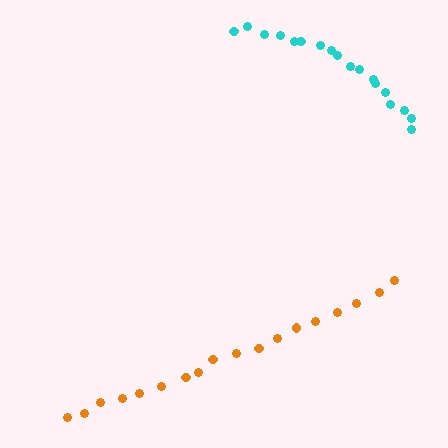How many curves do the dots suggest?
There are 2 distinct paths.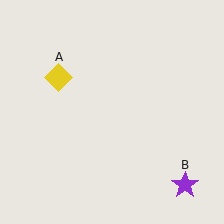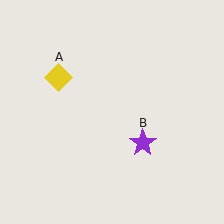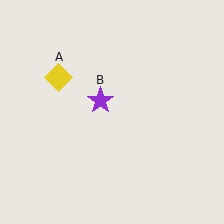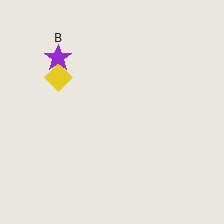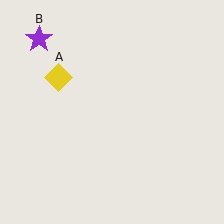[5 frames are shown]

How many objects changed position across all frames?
1 object changed position: purple star (object B).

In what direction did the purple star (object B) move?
The purple star (object B) moved up and to the left.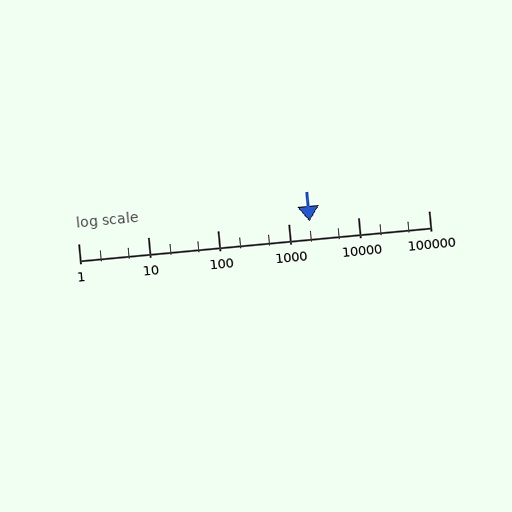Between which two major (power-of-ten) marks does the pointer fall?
The pointer is between 1000 and 10000.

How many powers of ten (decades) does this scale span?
The scale spans 5 decades, from 1 to 100000.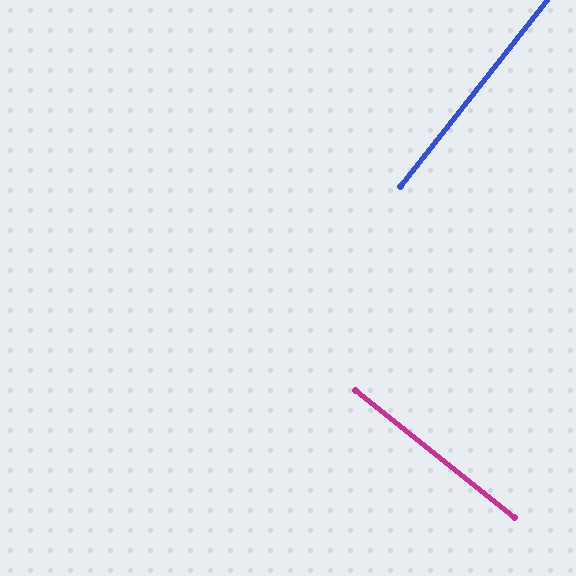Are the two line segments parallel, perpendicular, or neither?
Perpendicular — they meet at approximately 90°.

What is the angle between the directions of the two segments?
Approximately 90 degrees.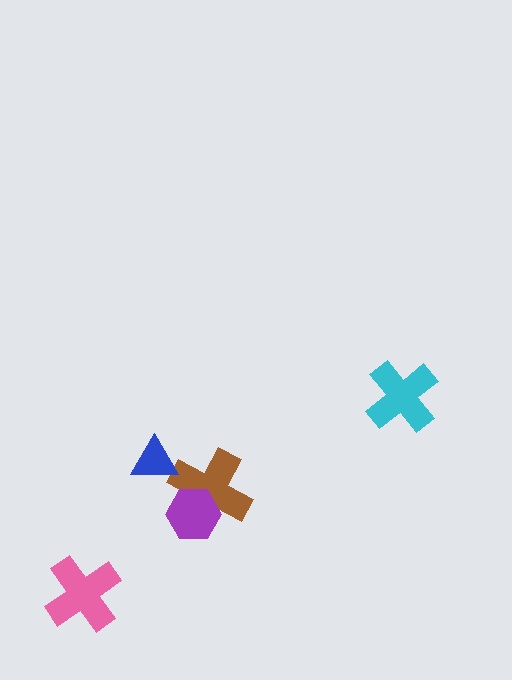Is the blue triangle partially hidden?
No, no other shape covers it.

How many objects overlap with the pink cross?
0 objects overlap with the pink cross.